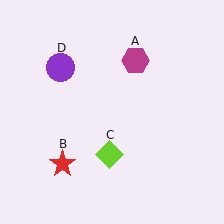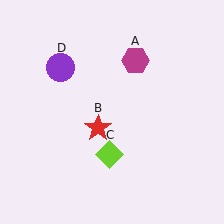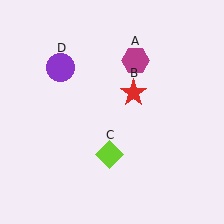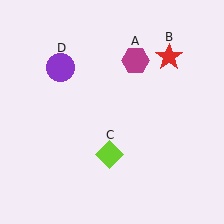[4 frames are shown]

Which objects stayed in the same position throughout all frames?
Magenta hexagon (object A) and lime diamond (object C) and purple circle (object D) remained stationary.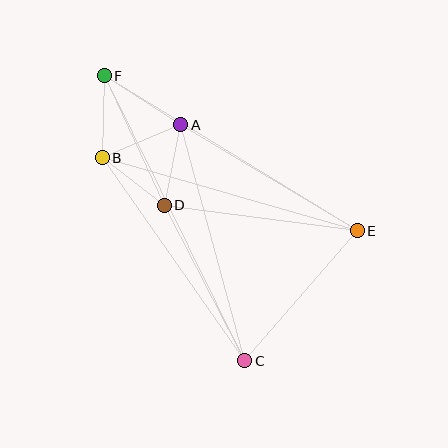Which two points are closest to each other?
Points B and D are closest to each other.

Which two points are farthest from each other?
Points C and F are farthest from each other.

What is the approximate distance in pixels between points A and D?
The distance between A and D is approximately 82 pixels.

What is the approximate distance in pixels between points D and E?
The distance between D and E is approximately 195 pixels.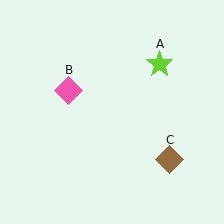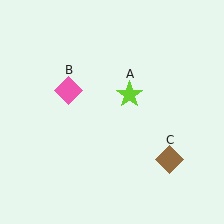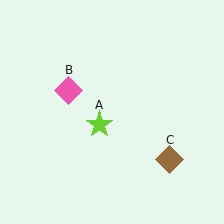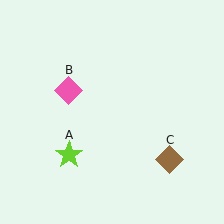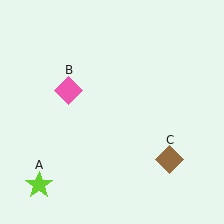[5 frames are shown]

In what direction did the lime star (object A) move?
The lime star (object A) moved down and to the left.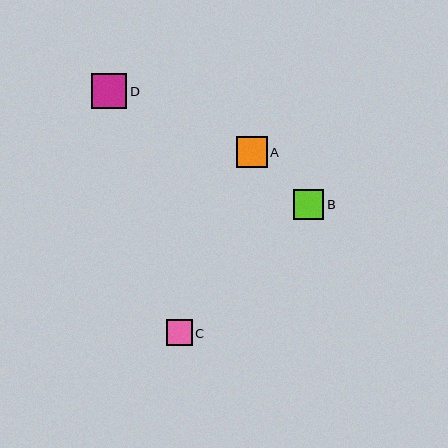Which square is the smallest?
Square C is the smallest with a size of approximately 26 pixels.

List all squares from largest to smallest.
From largest to smallest: D, A, B, C.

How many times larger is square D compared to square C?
Square D is approximately 1.3 times the size of square C.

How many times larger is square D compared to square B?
Square D is approximately 1.2 times the size of square B.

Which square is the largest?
Square D is the largest with a size of approximately 35 pixels.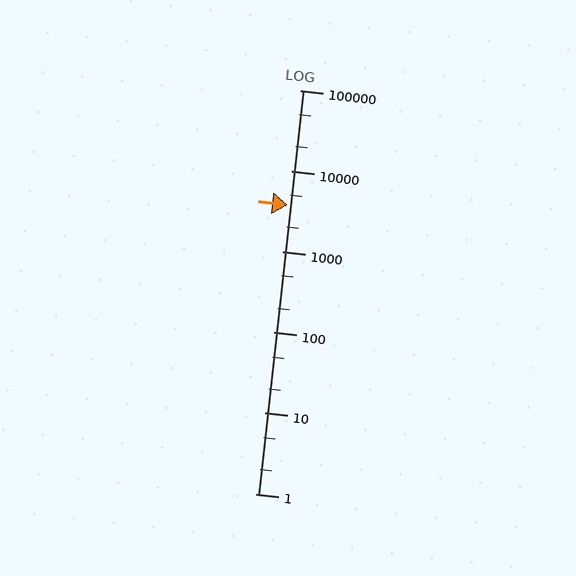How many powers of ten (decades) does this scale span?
The scale spans 5 decades, from 1 to 100000.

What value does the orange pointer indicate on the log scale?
The pointer indicates approximately 3800.